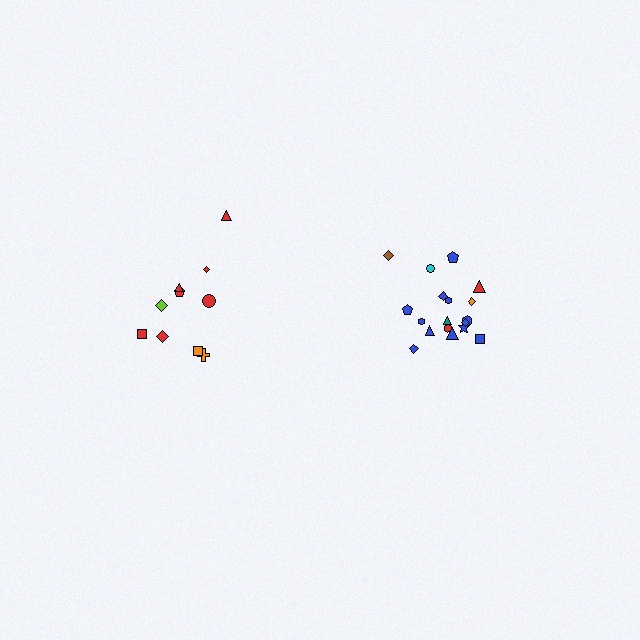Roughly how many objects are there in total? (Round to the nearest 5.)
Roughly 30 objects in total.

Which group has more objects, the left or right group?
The right group.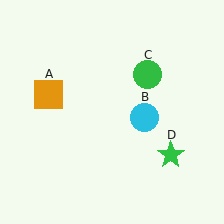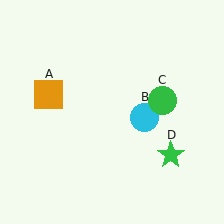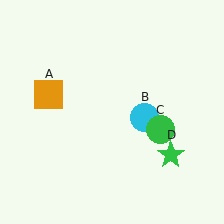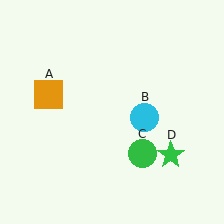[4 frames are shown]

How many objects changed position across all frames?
1 object changed position: green circle (object C).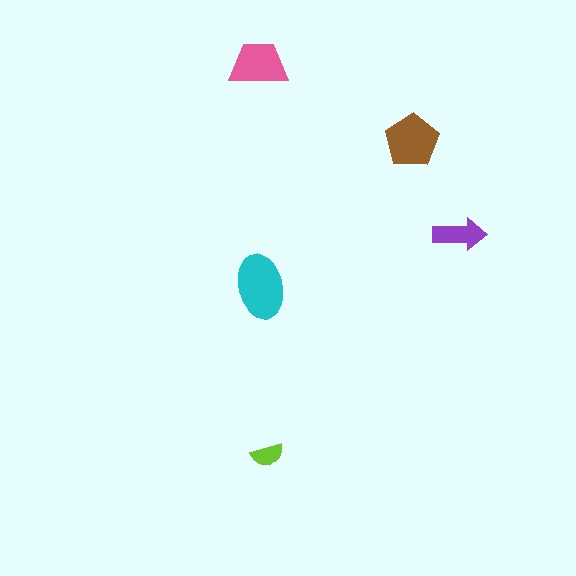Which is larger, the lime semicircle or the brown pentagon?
The brown pentagon.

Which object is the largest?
The cyan ellipse.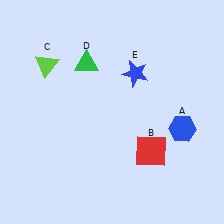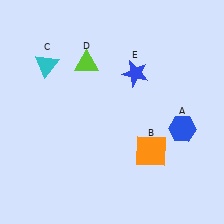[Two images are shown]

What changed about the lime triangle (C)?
In Image 1, C is lime. In Image 2, it changed to cyan.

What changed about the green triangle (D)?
In Image 1, D is green. In Image 2, it changed to lime.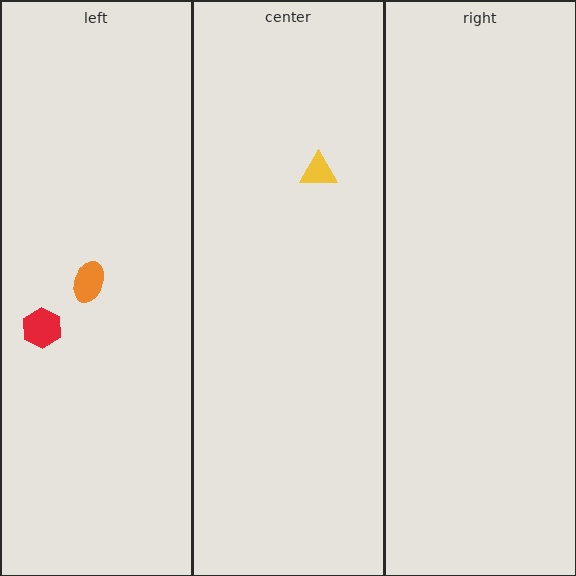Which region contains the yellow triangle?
The center region.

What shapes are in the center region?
The yellow triangle.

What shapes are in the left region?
The red hexagon, the orange ellipse.